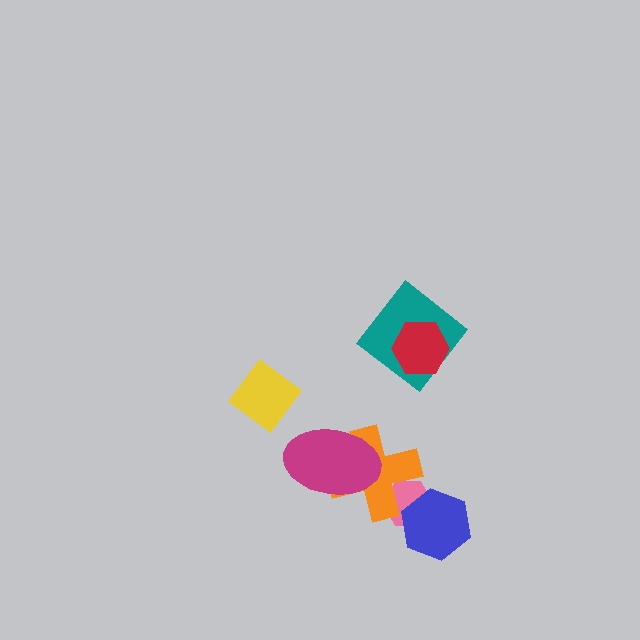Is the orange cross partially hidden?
Yes, it is partially covered by another shape.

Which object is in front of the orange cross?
The magenta ellipse is in front of the orange cross.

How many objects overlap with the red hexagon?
1 object overlaps with the red hexagon.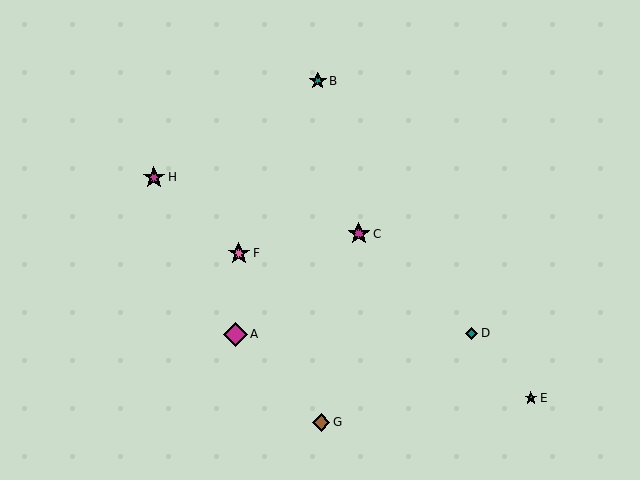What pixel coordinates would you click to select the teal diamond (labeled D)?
Click at (472, 333) to select the teal diamond D.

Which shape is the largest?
The magenta diamond (labeled A) is the largest.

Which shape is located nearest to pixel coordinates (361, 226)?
The magenta star (labeled C) at (359, 234) is nearest to that location.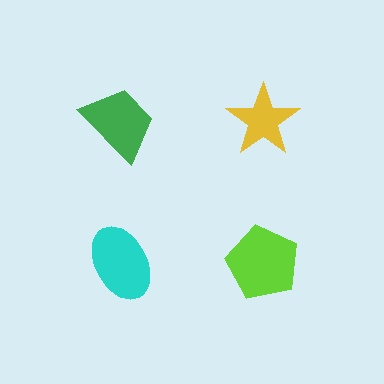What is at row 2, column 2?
A lime pentagon.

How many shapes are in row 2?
2 shapes.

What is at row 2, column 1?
A cyan ellipse.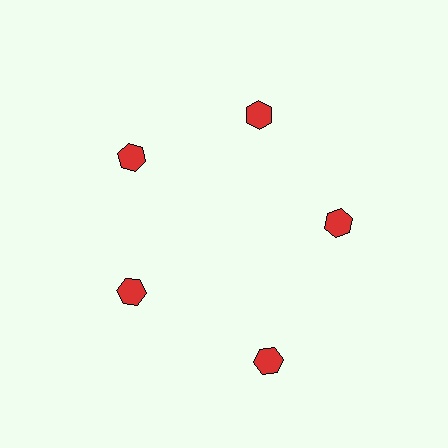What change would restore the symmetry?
The symmetry would be restored by moving it inward, back onto the ring so that all 5 hexagons sit at equal angles and equal distance from the center.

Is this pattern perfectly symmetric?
No. The 5 red hexagons are arranged in a ring, but one element near the 5 o'clock position is pushed outward from the center, breaking the 5-fold rotational symmetry.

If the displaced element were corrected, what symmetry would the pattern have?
It would have 5-fold rotational symmetry — the pattern would map onto itself every 72 degrees.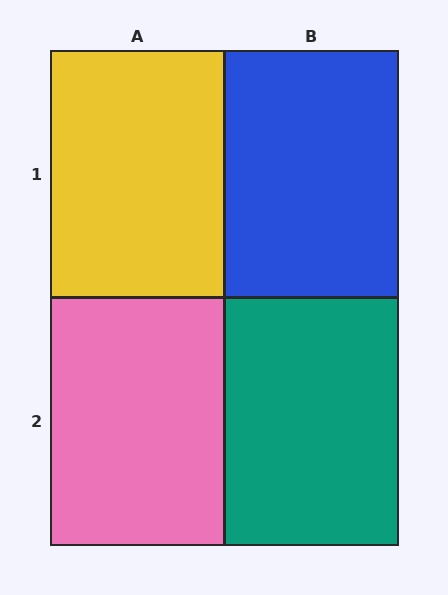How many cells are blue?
1 cell is blue.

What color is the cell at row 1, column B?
Blue.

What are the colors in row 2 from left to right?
Pink, teal.